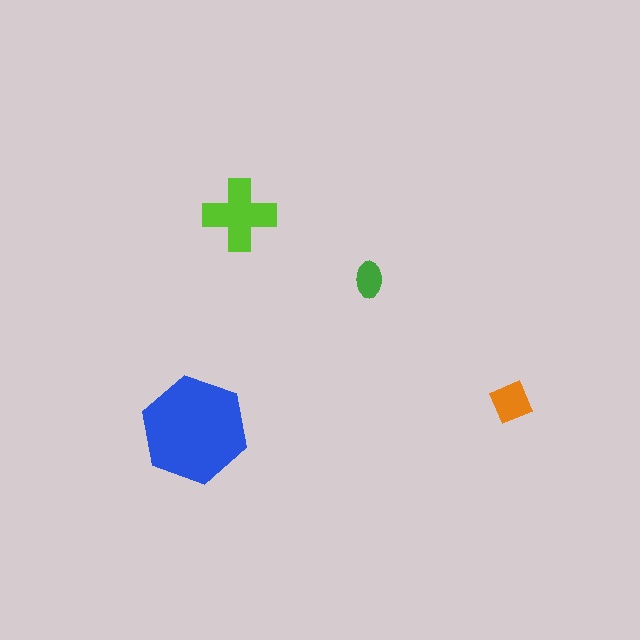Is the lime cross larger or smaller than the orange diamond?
Larger.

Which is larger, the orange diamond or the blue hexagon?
The blue hexagon.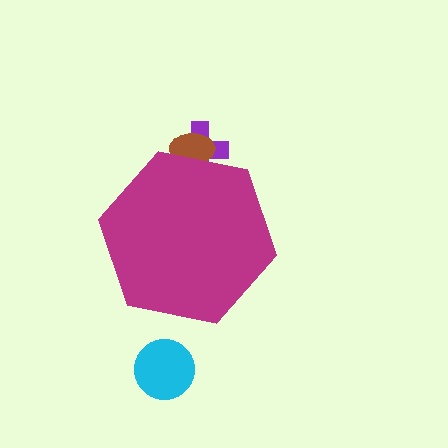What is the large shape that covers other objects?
A magenta hexagon.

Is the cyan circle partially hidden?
No, the cyan circle is fully visible.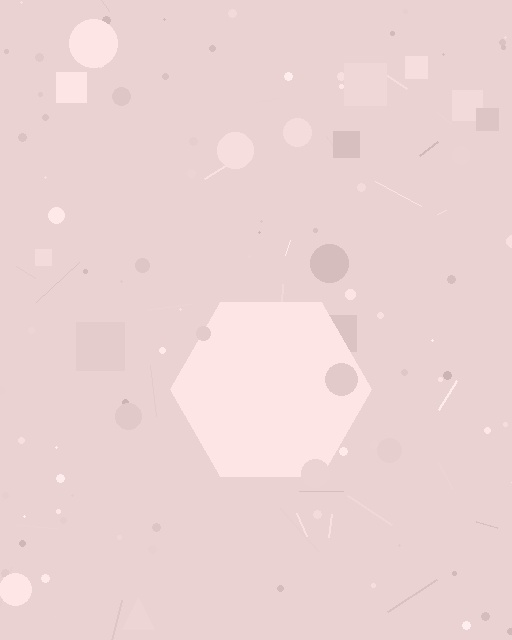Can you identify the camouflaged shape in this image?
The camouflaged shape is a hexagon.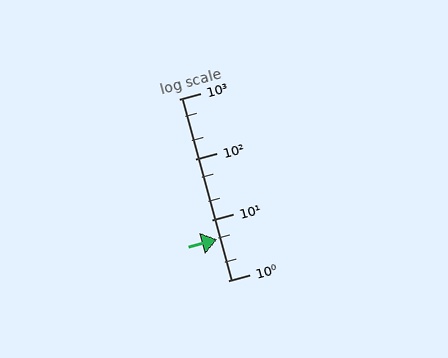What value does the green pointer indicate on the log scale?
The pointer indicates approximately 4.8.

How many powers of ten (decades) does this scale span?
The scale spans 3 decades, from 1 to 1000.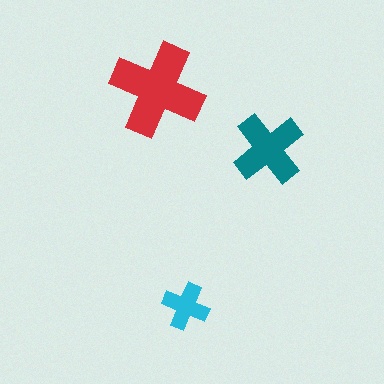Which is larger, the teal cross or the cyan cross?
The teal one.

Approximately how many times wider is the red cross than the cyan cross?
About 2 times wider.